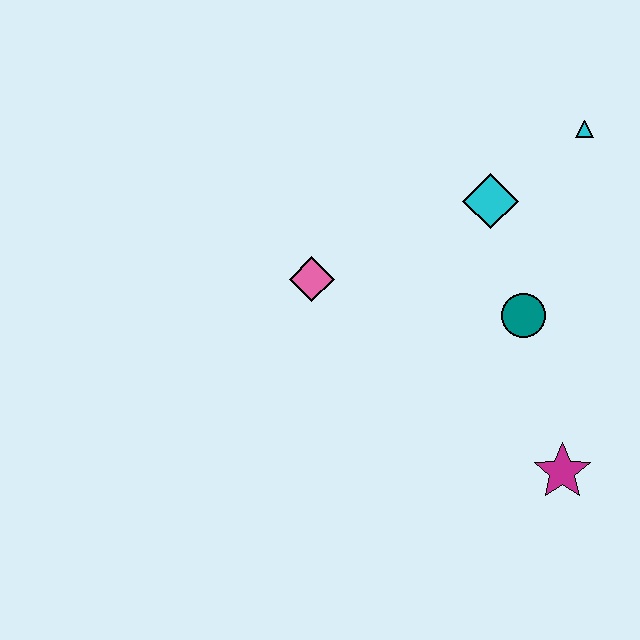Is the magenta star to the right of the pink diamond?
Yes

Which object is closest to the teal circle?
The cyan diamond is closest to the teal circle.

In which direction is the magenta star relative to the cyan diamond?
The magenta star is below the cyan diamond.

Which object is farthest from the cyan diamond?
The magenta star is farthest from the cyan diamond.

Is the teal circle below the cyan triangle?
Yes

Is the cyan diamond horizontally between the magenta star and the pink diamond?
Yes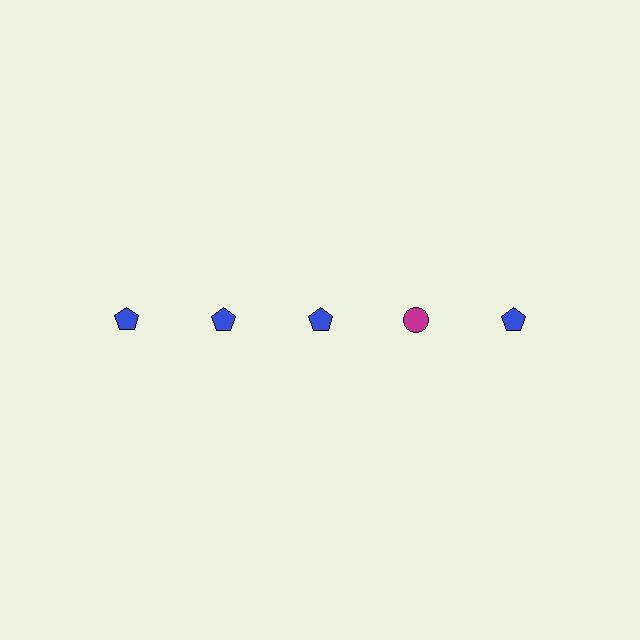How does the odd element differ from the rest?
It differs in both color (magenta instead of blue) and shape (circle instead of pentagon).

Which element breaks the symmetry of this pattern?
The magenta circle in the top row, second from right column breaks the symmetry. All other shapes are blue pentagons.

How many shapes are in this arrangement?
There are 5 shapes arranged in a grid pattern.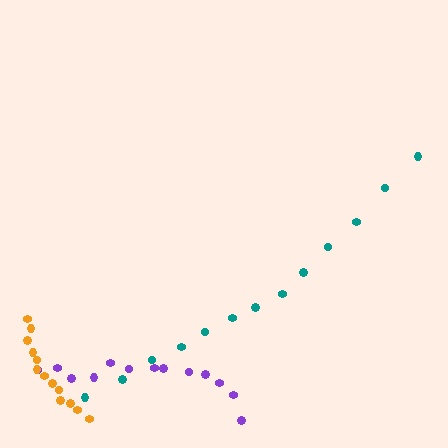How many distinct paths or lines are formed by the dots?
There are 3 distinct paths.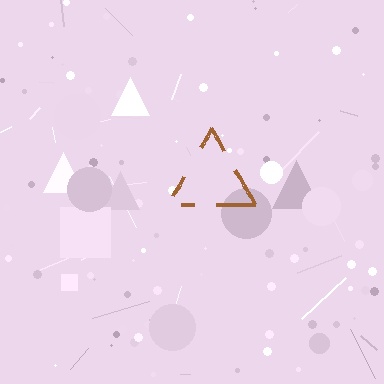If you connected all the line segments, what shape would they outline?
They would outline a triangle.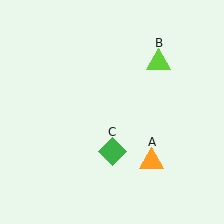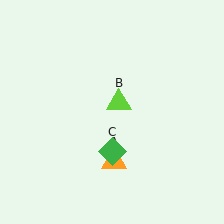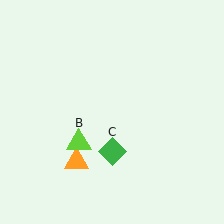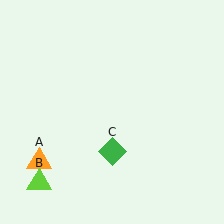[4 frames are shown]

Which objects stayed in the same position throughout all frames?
Green diamond (object C) remained stationary.